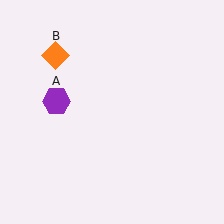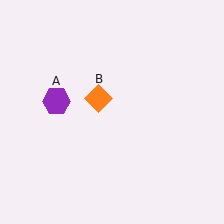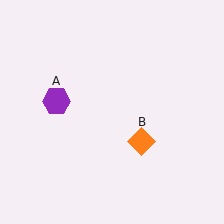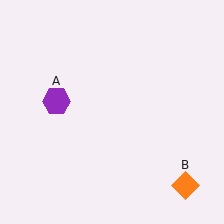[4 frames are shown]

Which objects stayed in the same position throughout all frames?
Purple hexagon (object A) remained stationary.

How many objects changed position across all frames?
1 object changed position: orange diamond (object B).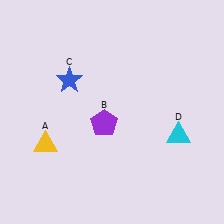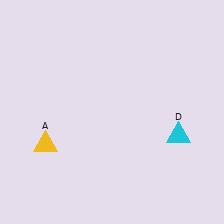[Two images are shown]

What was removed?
The blue star (C), the purple pentagon (B) were removed in Image 2.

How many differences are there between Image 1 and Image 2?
There are 2 differences between the two images.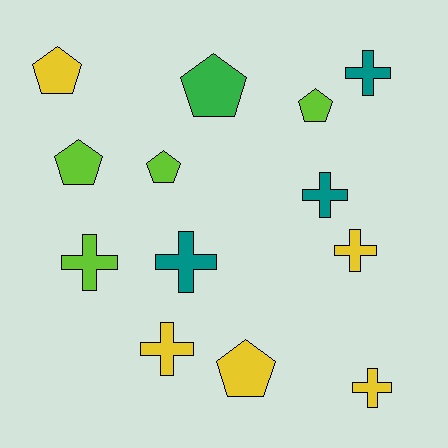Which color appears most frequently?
Yellow, with 5 objects.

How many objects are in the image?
There are 13 objects.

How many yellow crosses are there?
There are 3 yellow crosses.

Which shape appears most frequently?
Cross, with 7 objects.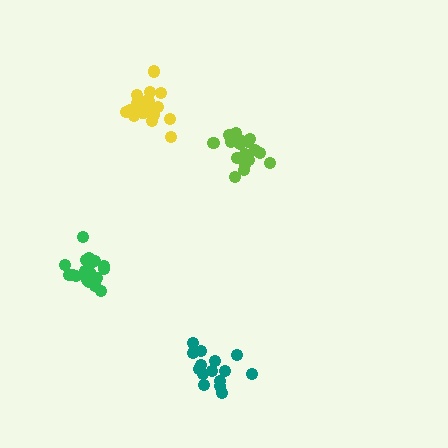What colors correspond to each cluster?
The clusters are colored: green, lime, yellow, teal.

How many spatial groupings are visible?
There are 4 spatial groupings.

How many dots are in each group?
Group 1: 20 dots, Group 2: 17 dots, Group 3: 21 dots, Group 4: 15 dots (73 total).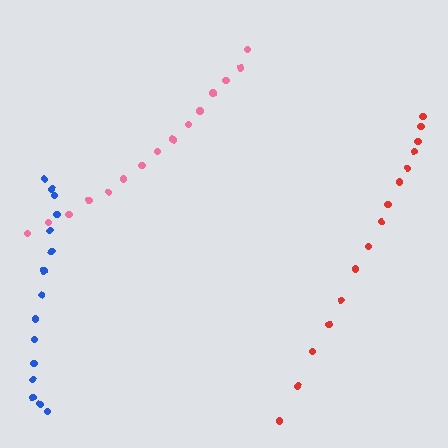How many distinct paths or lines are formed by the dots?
There are 3 distinct paths.